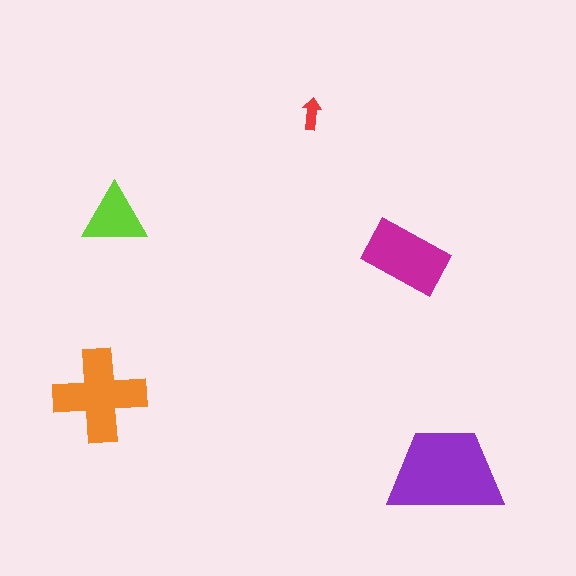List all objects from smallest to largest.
The red arrow, the lime triangle, the magenta rectangle, the orange cross, the purple trapezoid.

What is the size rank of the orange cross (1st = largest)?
2nd.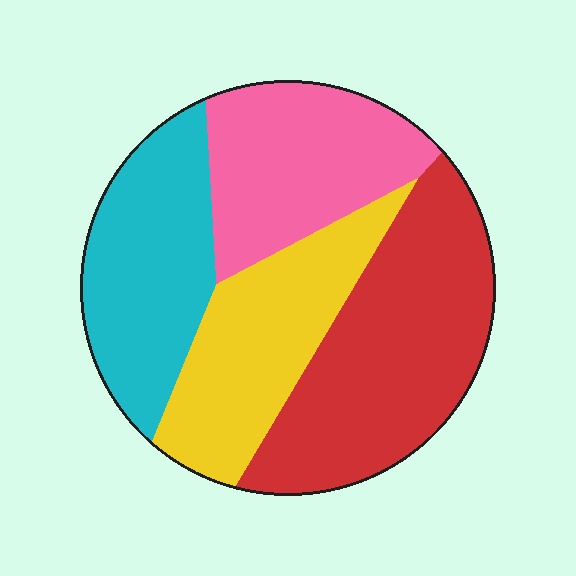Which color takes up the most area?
Red, at roughly 35%.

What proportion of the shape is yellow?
Yellow covers about 20% of the shape.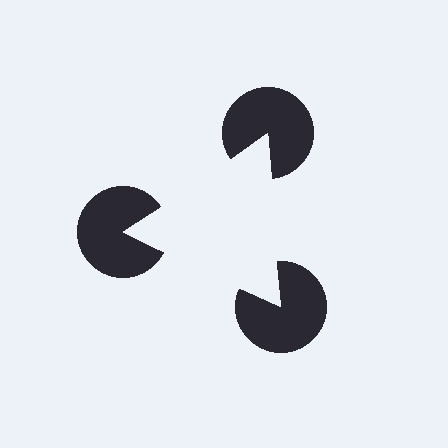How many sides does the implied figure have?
3 sides.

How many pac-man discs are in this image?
There are 3 — one at each vertex of the illusory triangle.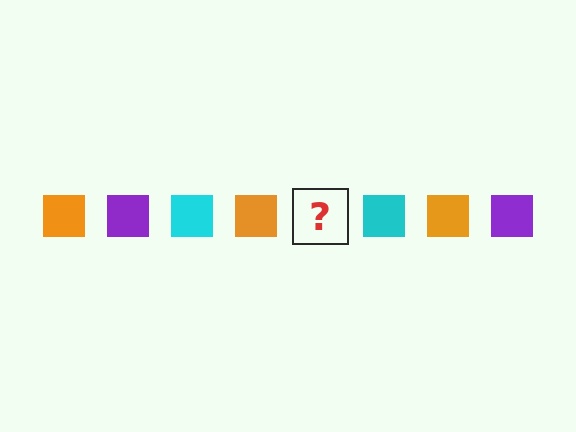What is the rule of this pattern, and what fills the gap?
The rule is that the pattern cycles through orange, purple, cyan squares. The gap should be filled with a purple square.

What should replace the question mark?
The question mark should be replaced with a purple square.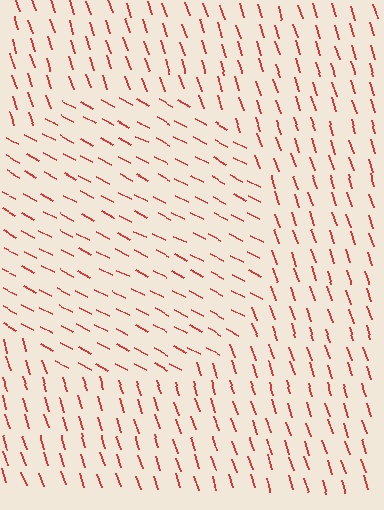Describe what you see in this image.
The image is filled with small red line segments. A circle region in the image has lines oriented differently from the surrounding lines, creating a visible texture boundary.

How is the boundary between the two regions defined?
The boundary is defined purely by a change in line orientation (approximately 45 degrees difference). All lines are the same color and thickness.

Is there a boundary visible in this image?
Yes, there is a texture boundary formed by a change in line orientation.